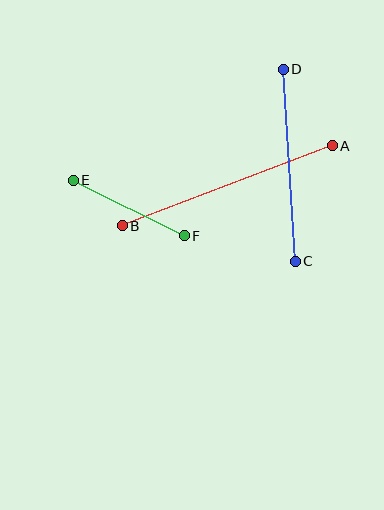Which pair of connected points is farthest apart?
Points A and B are farthest apart.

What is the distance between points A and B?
The distance is approximately 225 pixels.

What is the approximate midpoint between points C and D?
The midpoint is at approximately (289, 165) pixels.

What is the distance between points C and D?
The distance is approximately 192 pixels.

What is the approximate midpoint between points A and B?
The midpoint is at approximately (227, 186) pixels.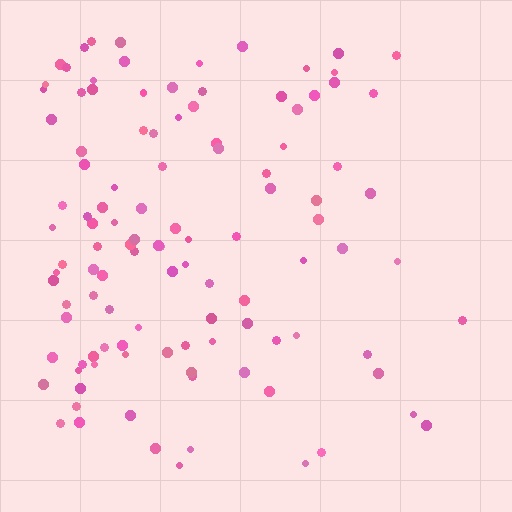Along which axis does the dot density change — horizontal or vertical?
Horizontal.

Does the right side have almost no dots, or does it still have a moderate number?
Still a moderate number, just noticeably fewer than the left.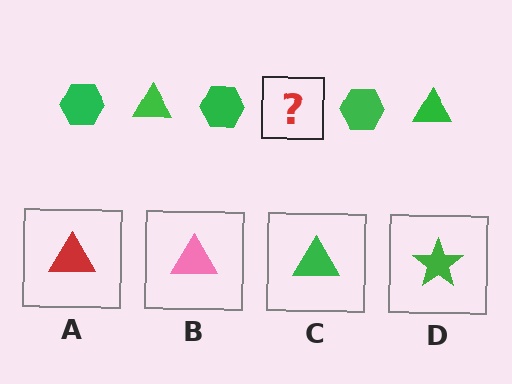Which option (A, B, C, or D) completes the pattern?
C.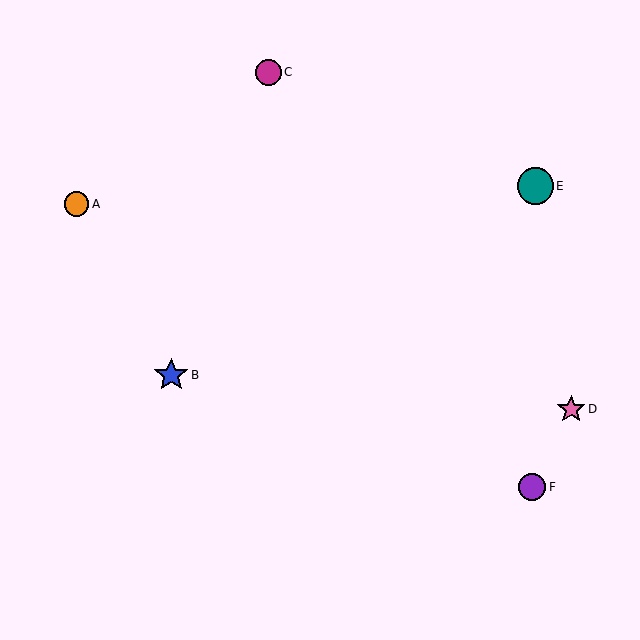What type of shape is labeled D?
Shape D is a pink star.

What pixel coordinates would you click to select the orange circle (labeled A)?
Click at (76, 204) to select the orange circle A.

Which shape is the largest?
The teal circle (labeled E) is the largest.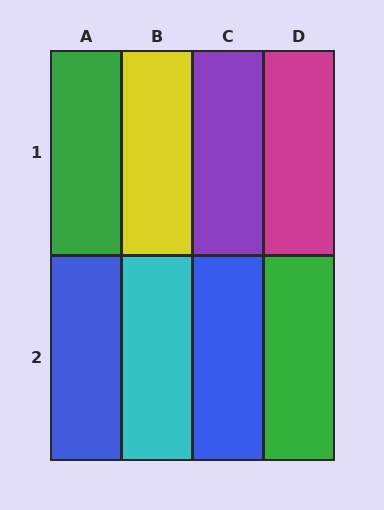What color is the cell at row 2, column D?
Green.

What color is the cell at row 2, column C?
Blue.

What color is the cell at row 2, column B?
Cyan.